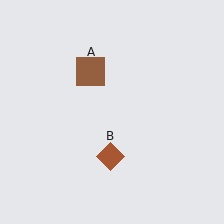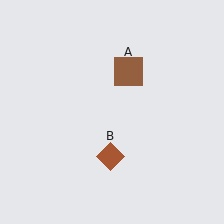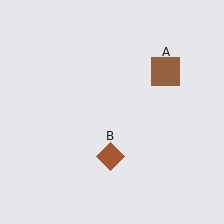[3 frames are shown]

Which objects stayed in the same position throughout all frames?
Brown diamond (object B) remained stationary.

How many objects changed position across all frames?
1 object changed position: brown square (object A).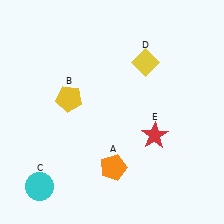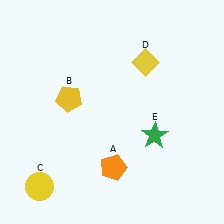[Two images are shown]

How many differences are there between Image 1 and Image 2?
There are 2 differences between the two images.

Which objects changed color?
C changed from cyan to yellow. E changed from red to green.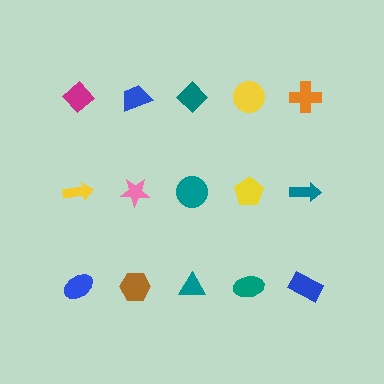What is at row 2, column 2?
A pink star.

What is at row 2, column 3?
A teal circle.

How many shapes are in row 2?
5 shapes.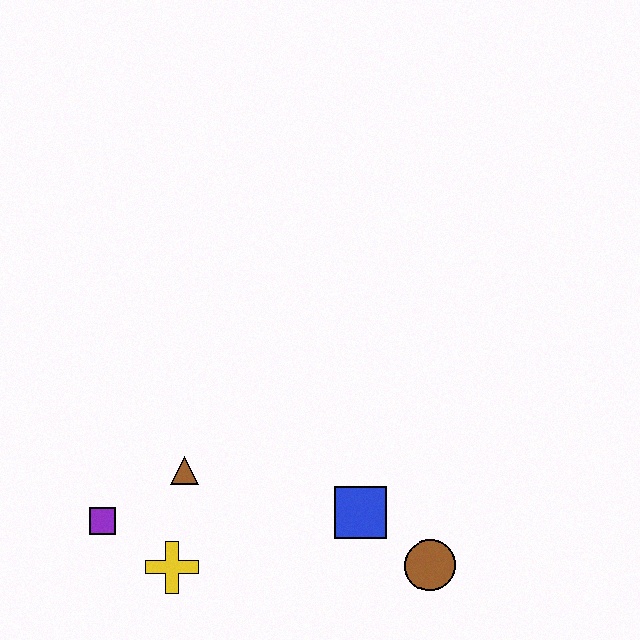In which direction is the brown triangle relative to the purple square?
The brown triangle is to the right of the purple square.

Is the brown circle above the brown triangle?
No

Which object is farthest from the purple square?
The brown circle is farthest from the purple square.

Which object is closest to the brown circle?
The blue square is closest to the brown circle.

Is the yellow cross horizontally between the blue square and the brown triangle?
No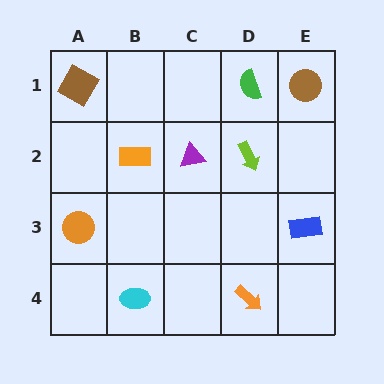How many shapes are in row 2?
3 shapes.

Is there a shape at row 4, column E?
No, that cell is empty.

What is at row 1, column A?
A brown diamond.